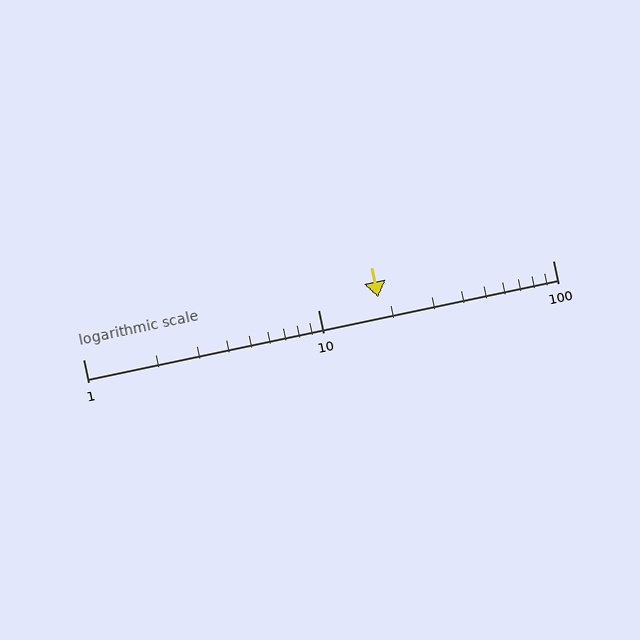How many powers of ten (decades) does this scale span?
The scale spans 2 decades, from 1 to 100.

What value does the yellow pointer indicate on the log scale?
The pointer indicates approximately 18.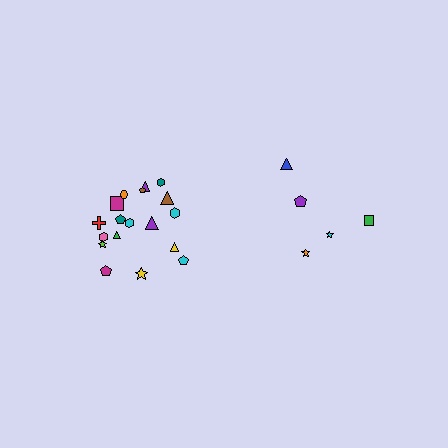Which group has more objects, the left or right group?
The left group.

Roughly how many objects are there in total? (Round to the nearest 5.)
Roughly 25 objects in total.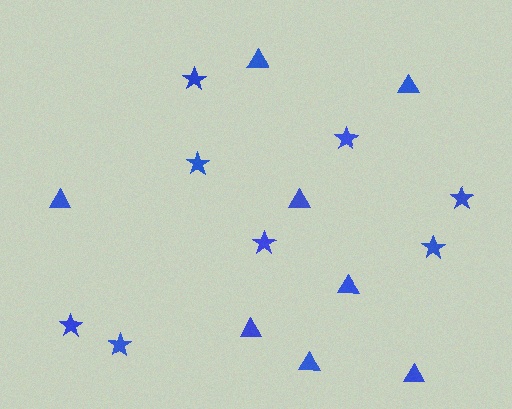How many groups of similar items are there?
There are 2 groups: one group of stars (8) and one group of triangles (8).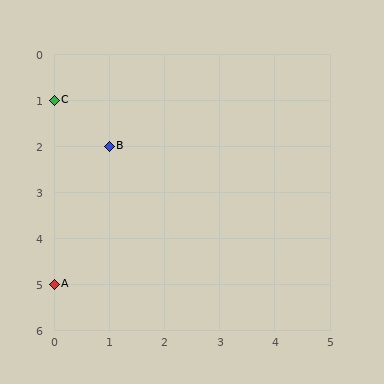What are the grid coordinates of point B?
Point B is at grid coordinates (1, 2).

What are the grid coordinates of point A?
Point A is at grid coordinates (0, 5).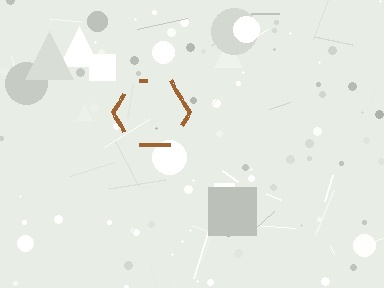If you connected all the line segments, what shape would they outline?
They would outline a hexagon.